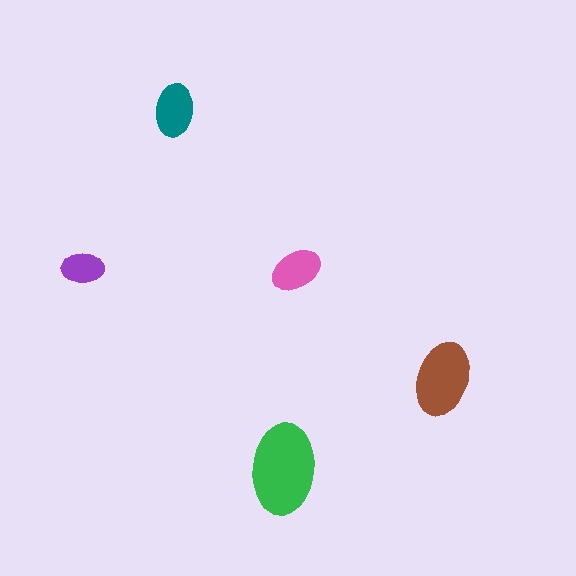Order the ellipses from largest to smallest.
the green one, the brown one, the teal one, the pink one, the purple one.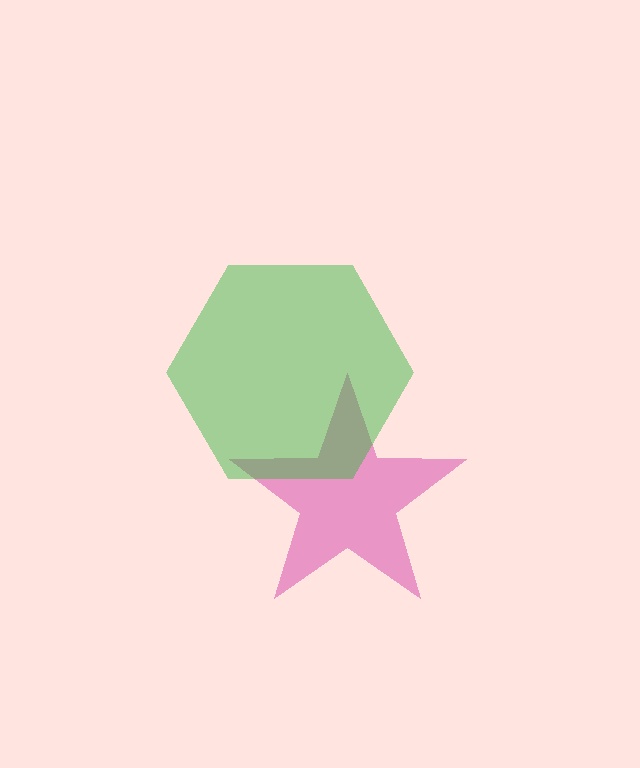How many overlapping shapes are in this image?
There are 2 overlapping shapes in the image.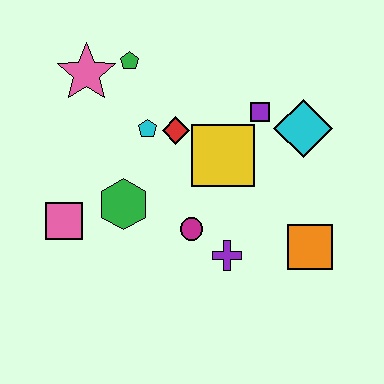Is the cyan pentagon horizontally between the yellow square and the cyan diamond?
No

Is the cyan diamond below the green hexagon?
No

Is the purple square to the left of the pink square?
No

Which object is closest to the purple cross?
The magenta circle is closest to the purple cross.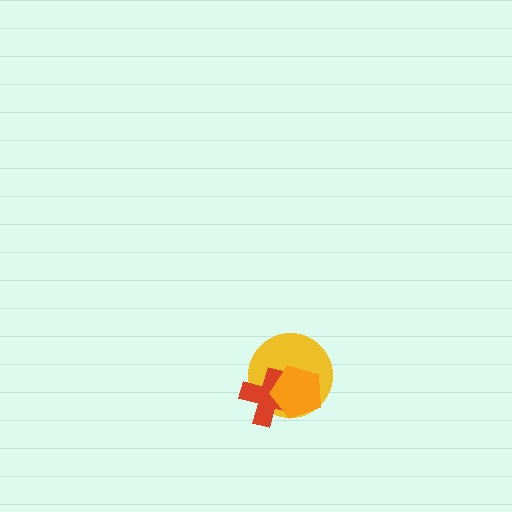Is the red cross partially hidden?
Yes, it is partially covered by another shape.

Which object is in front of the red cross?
The orange pentagon is in front of the red cross.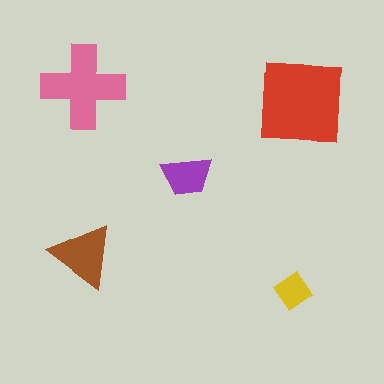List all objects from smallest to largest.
The yellow diamond, the purple trapezoid, the brown triangle, the pink cross, the red square.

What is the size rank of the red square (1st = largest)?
1st.